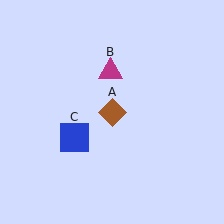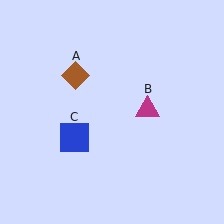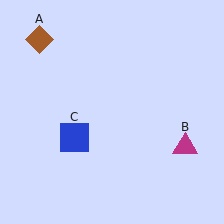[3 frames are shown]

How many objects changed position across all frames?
2 objects changed position: brown diamond (object A), magenta triangle (object B).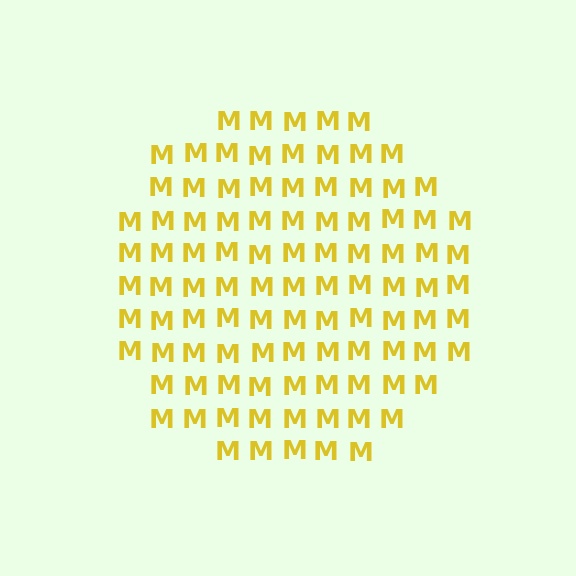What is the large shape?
The large shape is a circle.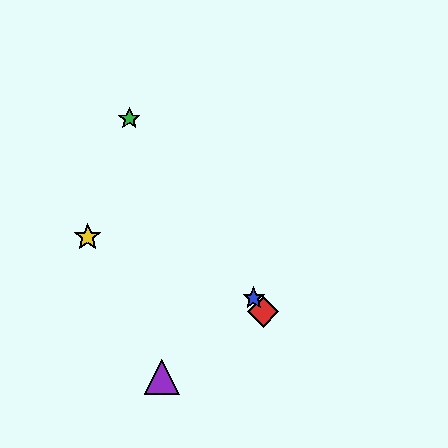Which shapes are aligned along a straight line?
The red diamond, the blue star, the green star are aligned along a straight line.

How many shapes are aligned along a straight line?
3 shapes (the red diamond, the blue star, the green star) are aligned along a straight line.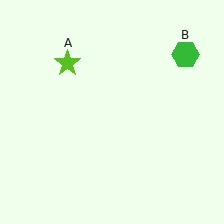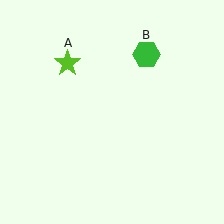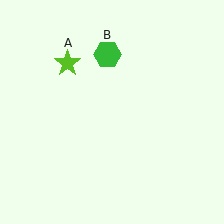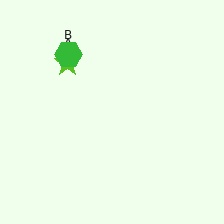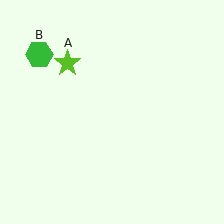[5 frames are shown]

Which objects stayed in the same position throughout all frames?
Lime star (object A) remained stationary.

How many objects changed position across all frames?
1 object changed position: green hexagon (object B).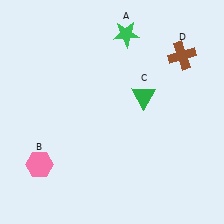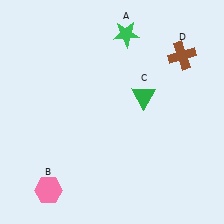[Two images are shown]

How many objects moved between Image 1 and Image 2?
1 object moved between the two images.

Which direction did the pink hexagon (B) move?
The pink hexagon (B) moved down.